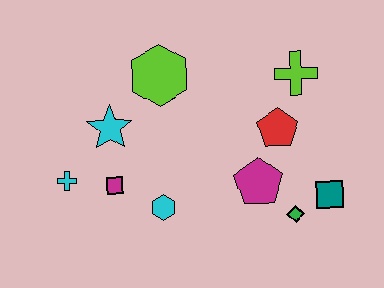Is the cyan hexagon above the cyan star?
No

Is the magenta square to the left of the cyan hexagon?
Yes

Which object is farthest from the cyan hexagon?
The lime cross is farthest from the cyan hexagon.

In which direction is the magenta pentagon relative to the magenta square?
The magenta pentagon is to the right of the magenta square.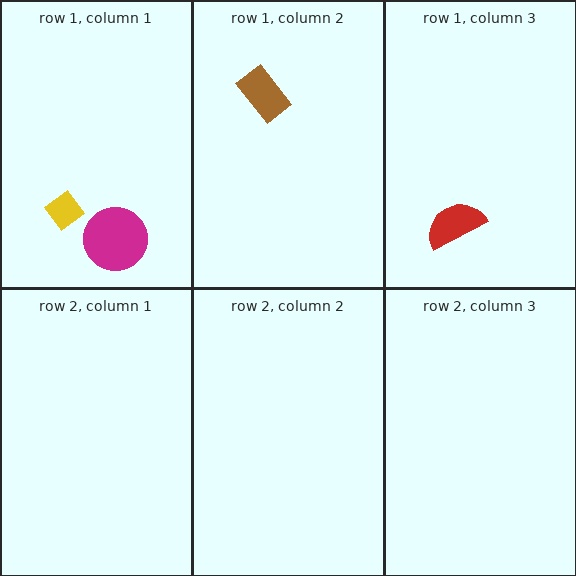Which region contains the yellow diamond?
The row 1, column 1 region.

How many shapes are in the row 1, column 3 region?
1.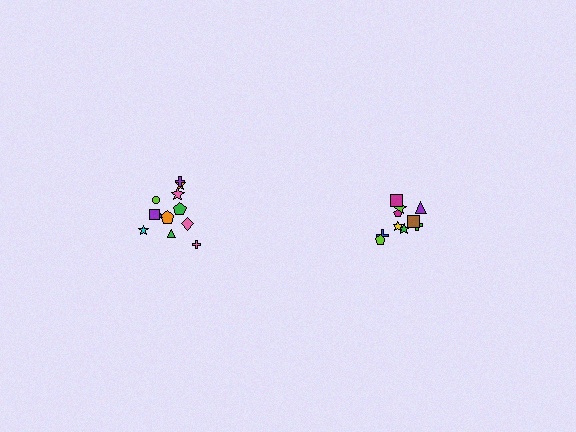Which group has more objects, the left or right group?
The left group.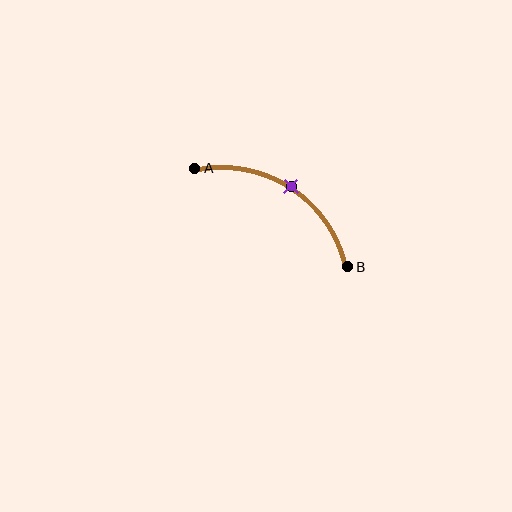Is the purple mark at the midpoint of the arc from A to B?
Yes. The purple mark lies on the arc at equal arc-length from both A and B — it is the arc midpoint.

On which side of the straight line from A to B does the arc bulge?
The arc bulges above the straight line connecting A and B.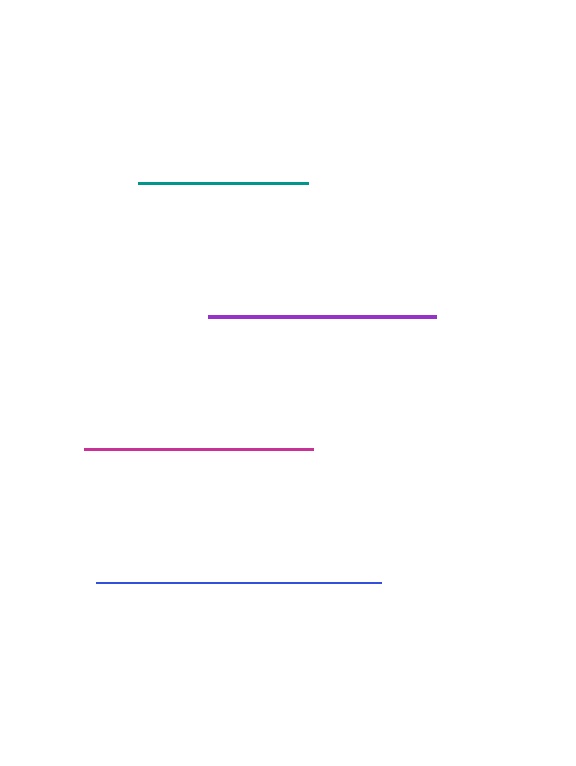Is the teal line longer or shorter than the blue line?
The blue line is longer than the teal line.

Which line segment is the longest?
The blue line is the longest at approximately 285 pixels.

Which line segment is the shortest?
The teal line is the shortest at approximately 171 pixels.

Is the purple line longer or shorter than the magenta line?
The magenta line is longer than the purple line.